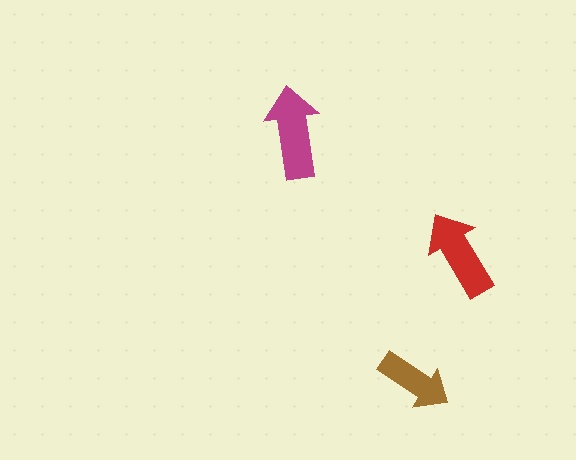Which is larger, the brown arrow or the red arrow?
The red one.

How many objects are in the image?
There are 3 objects in the image.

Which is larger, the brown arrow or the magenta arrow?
The magenta one.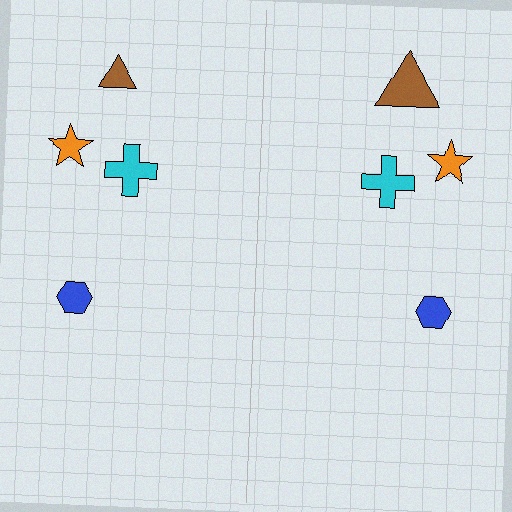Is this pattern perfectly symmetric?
No, the pattern is not perfectly symmetric. The brown triangle on the right side has a different size than its mirror counterpart.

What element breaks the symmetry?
The brown triangle on the right side has a different size than its mirror counterpart.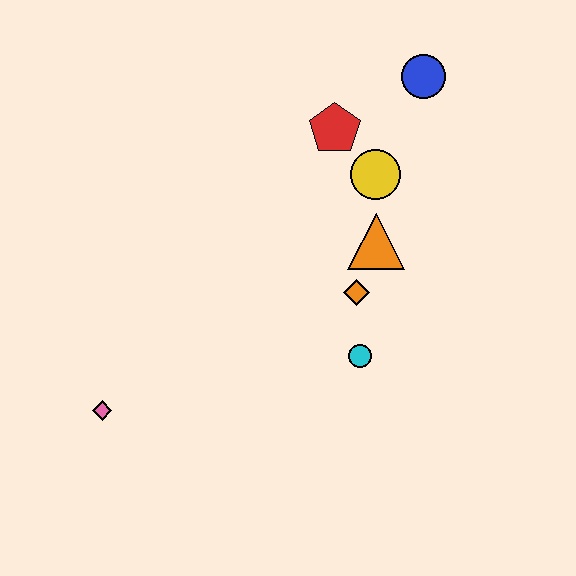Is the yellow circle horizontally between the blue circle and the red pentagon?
Yes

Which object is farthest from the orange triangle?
The pink diamond is farthest from the orange triangle.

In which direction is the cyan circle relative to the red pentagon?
The cyan circle is below the red pentagon.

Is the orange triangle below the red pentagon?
Yes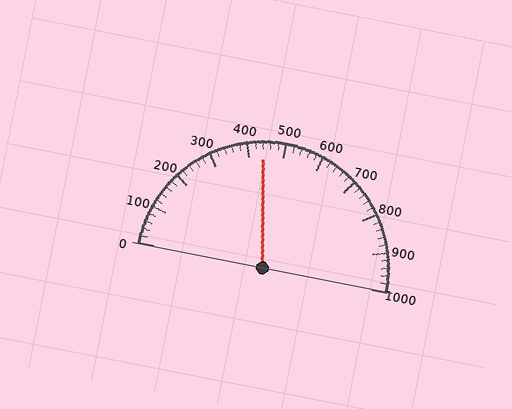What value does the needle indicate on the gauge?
The needle indicates approximately 440.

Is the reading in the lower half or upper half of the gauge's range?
The reading is in the lower half of the range (0 to 1000).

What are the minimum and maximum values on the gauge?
The gauge ranges from 0 to 1000.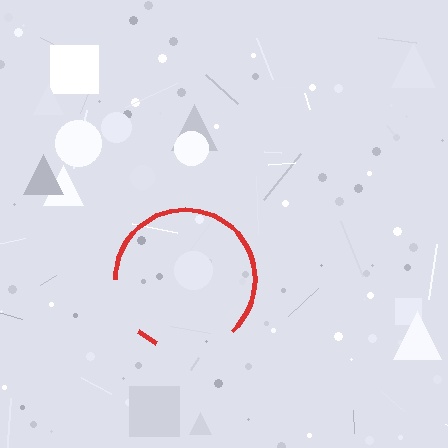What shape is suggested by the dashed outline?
The dashed outline suggests a circle.